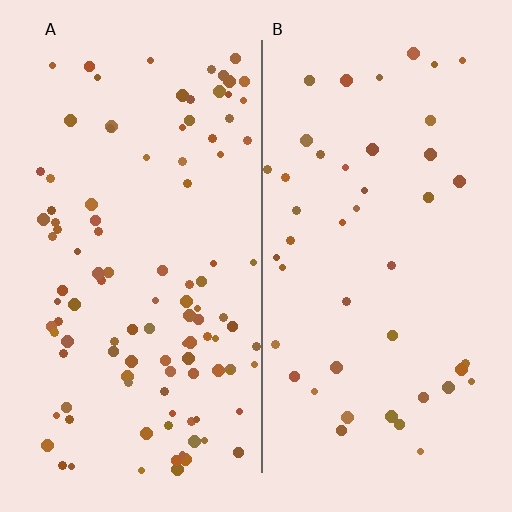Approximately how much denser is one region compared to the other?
Approximately 2.4× — region A over region B.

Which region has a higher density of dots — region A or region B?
A (the left).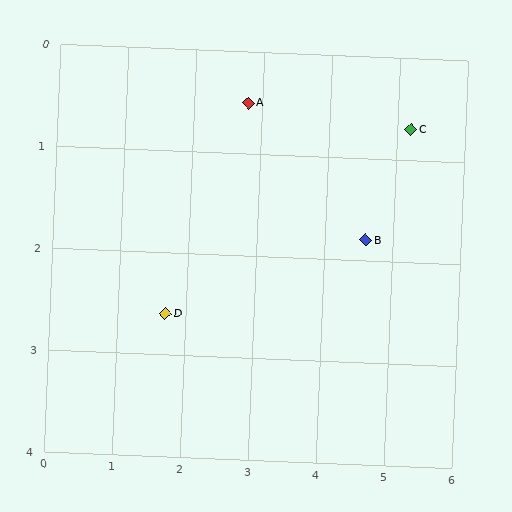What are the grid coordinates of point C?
Point C is at approximately (5.2, 0.7).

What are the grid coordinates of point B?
Point B is at approximately (4.6, 1.8).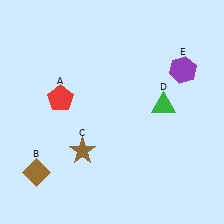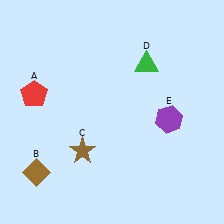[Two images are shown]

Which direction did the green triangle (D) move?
The green triangle (D) moved up.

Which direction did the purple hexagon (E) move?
The purple hexagon (E) moved down.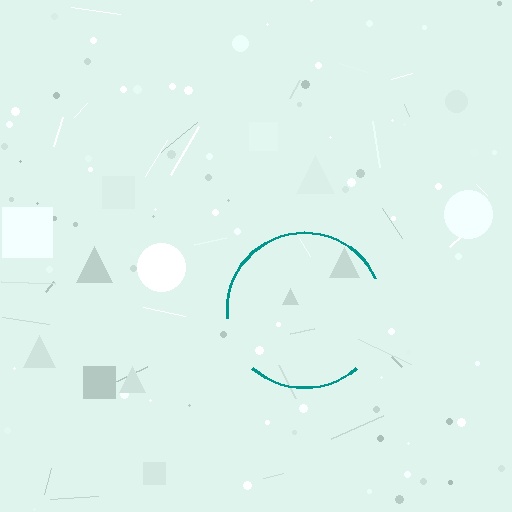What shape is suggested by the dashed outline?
The dashed outline suggests a circle.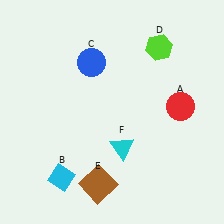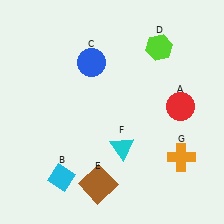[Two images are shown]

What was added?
An orange cross (G) was added in Image 2.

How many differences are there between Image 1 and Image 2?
There is 1 difference between the two images.